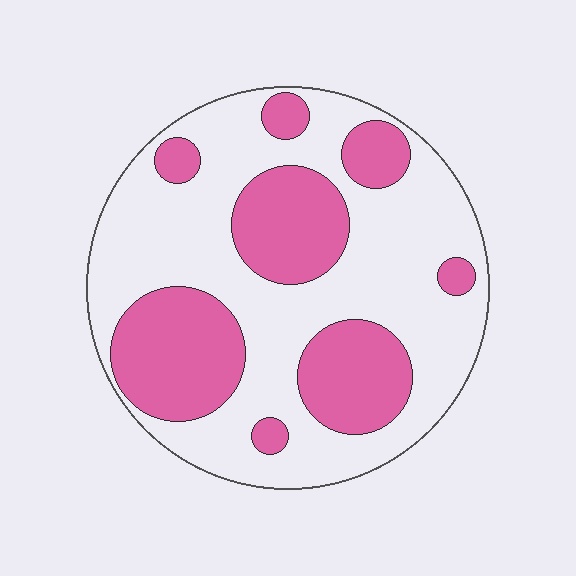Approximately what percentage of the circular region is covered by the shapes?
Approximately 35%.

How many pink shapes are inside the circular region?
8.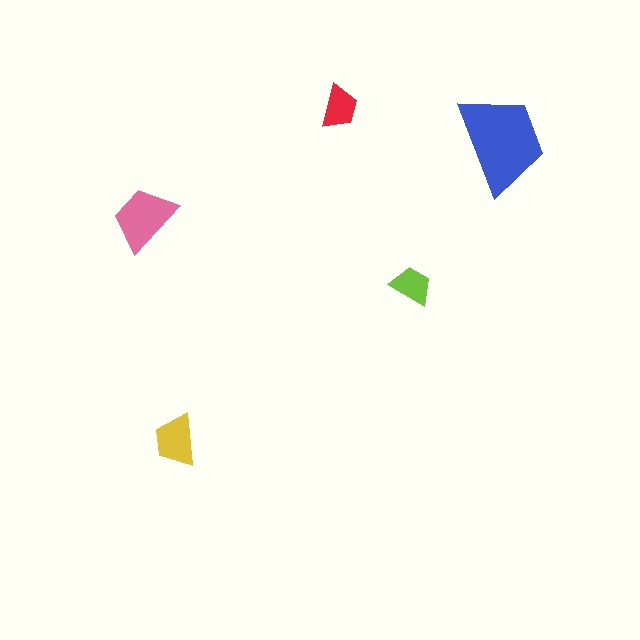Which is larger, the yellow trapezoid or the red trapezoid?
The yellow one.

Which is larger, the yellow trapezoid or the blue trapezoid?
The blue one.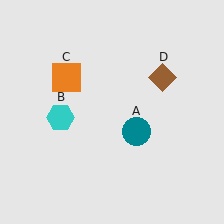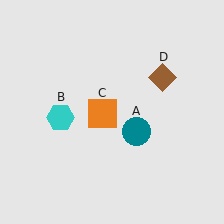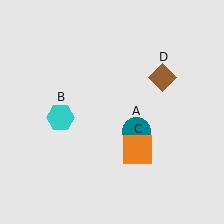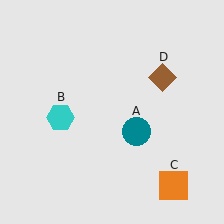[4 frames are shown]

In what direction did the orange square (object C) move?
The orange square (object C) moved down and to the right.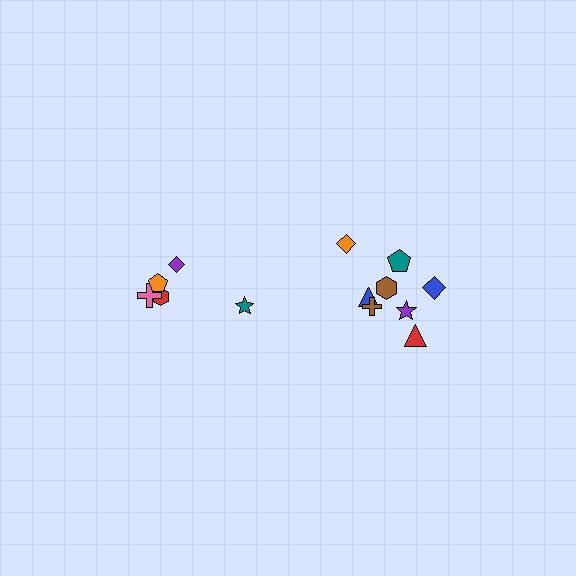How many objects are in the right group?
There are 8 objects.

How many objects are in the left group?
There are 5 objects.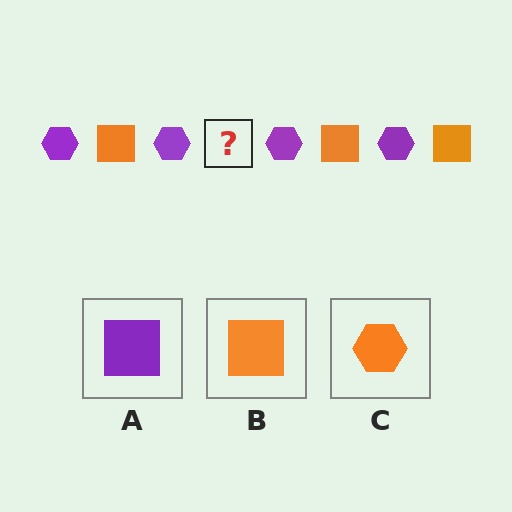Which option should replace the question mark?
Option B.